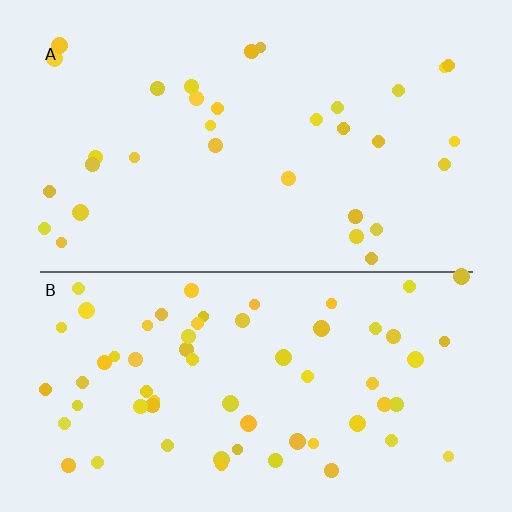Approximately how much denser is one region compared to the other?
Approximately 1.9× — region B over region A.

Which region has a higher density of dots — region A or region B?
B (the bottom).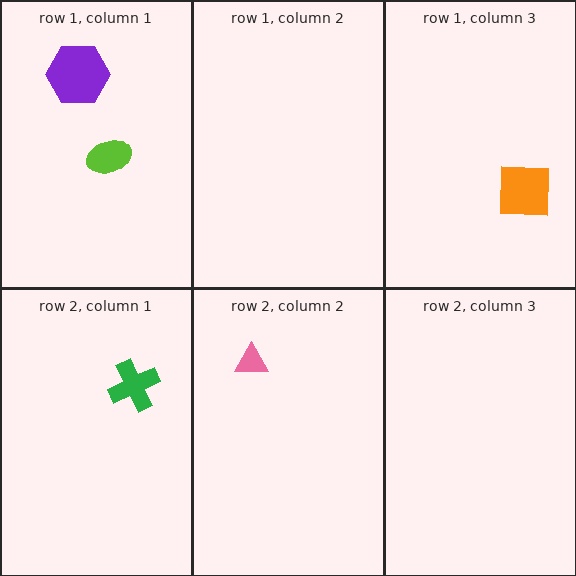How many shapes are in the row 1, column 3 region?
1.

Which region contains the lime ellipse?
The row 1, column 1 region.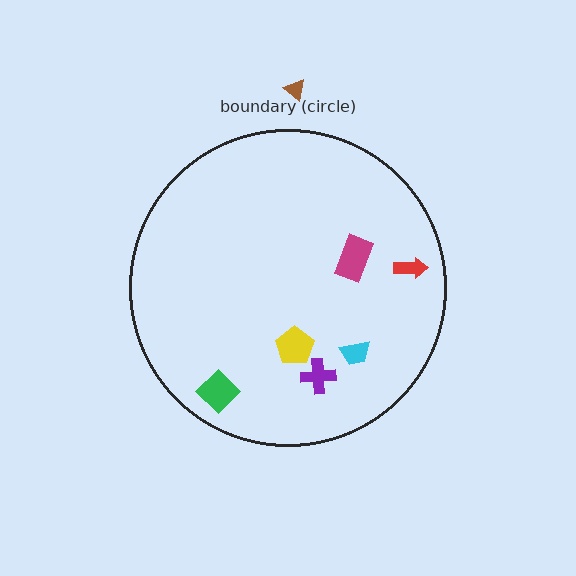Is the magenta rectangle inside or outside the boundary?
Inside.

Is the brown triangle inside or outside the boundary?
Outside.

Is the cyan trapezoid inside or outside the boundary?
Inside.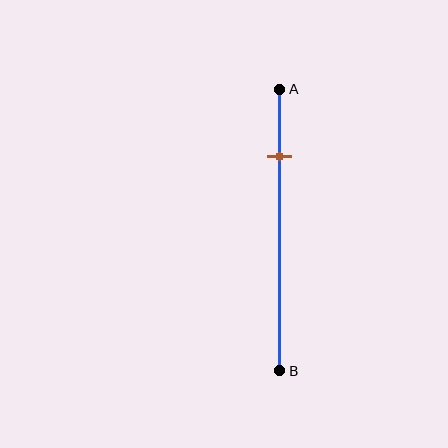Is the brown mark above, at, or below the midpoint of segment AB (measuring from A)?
The brown mark is above the midpoint of segment AB.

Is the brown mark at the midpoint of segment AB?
No, the mark is at about 25% from A, not at the 50% midpoint.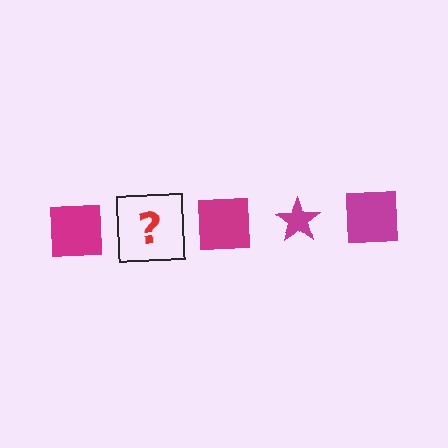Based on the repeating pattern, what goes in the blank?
The blank should be a magenta star.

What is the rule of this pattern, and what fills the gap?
The rule is that the pattern cycles through square, star shapes in magenta. The gap should be filled with a magenta star.